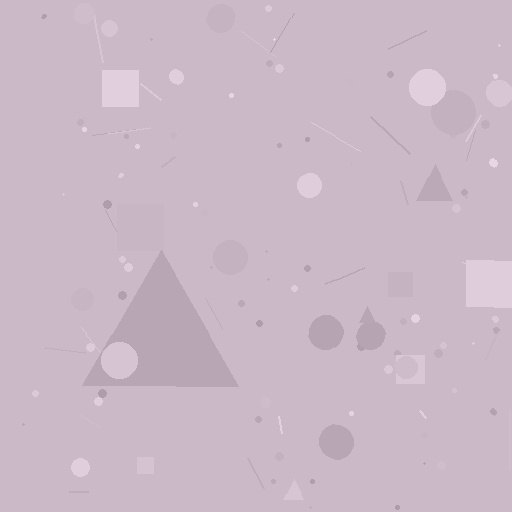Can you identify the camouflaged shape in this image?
The camouflaged shape is a triangle.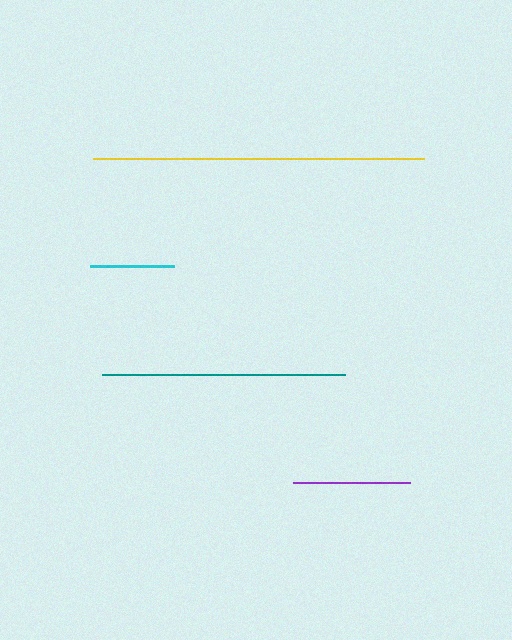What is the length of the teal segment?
The teal segment is approximately 242 pixels long.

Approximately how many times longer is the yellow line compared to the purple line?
The yellow line is approximately 2.8 times the length of the purple line.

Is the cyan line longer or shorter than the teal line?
The teal line is longer than the cyan line.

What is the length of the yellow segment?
The yellow segment is approximately 331 pixels long.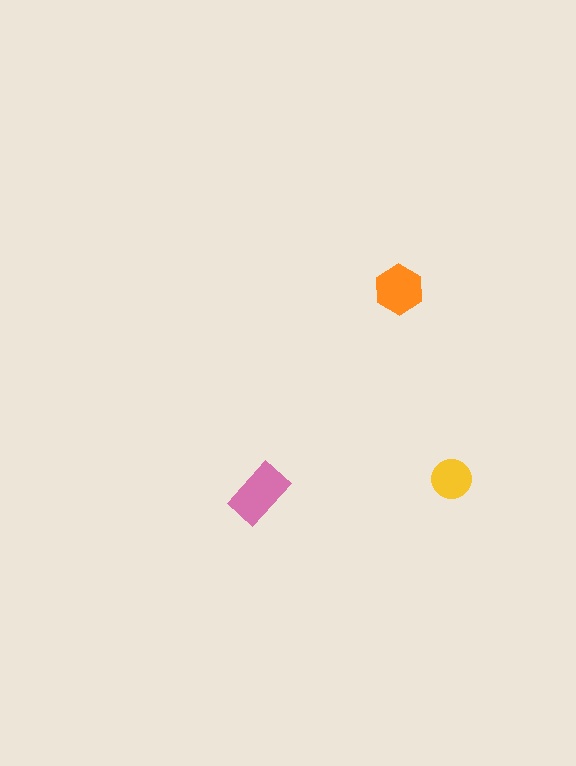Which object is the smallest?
The yellow circle.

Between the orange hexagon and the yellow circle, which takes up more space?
The orange hexagon.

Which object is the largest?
The pink rectangle.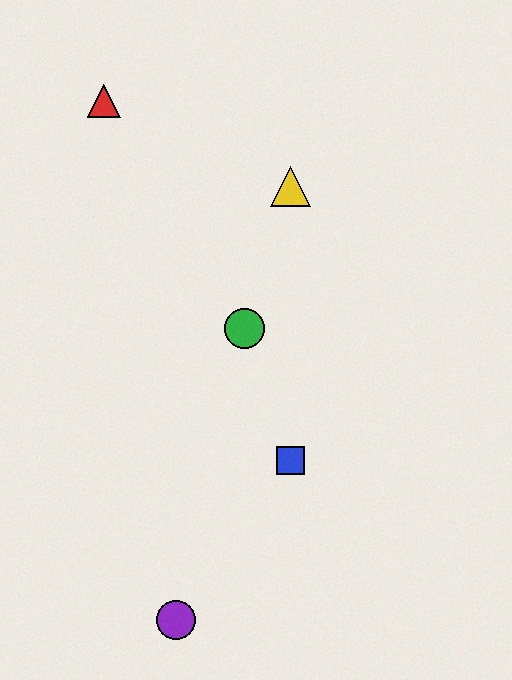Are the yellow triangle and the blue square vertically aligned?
Yes, both are at x≈290.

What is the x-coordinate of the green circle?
The green circle is at x≈245.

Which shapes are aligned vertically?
The blue square, the yellow triangle are aligned vertically.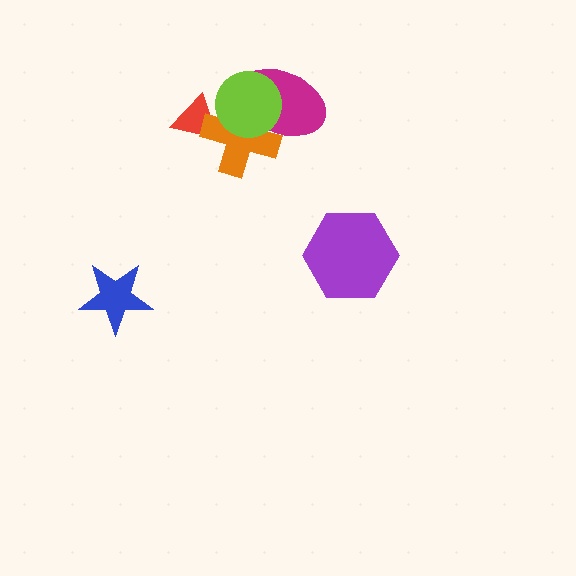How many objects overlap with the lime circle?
3 objects overlap with the lime circle.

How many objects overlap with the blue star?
0 objects overlap with the blue star.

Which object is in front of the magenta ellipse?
The lime circle is in front of the magenta ellipse.